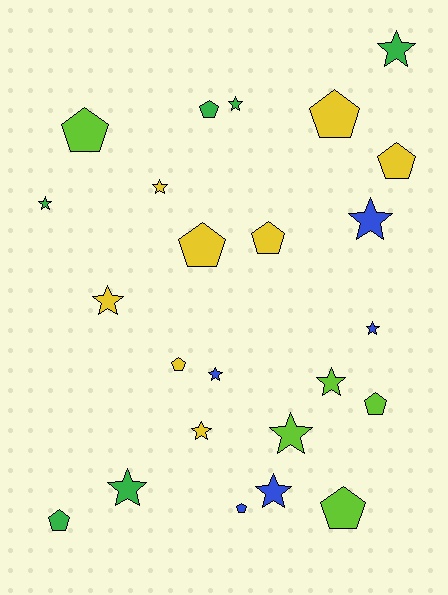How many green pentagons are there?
There are 2 green pentagons.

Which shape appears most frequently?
Star, with 13 objects.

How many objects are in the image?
There are 24 objects.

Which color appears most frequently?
Yellow, with 8 objects.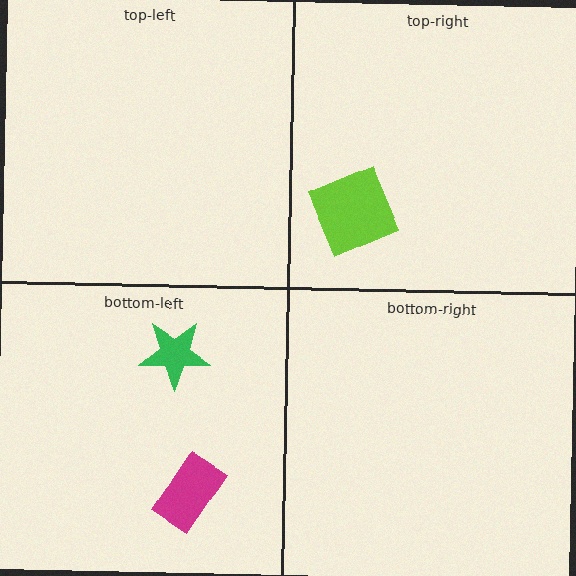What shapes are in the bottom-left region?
The green star, the magenta rectangle.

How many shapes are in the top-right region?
1.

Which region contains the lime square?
The top-right region.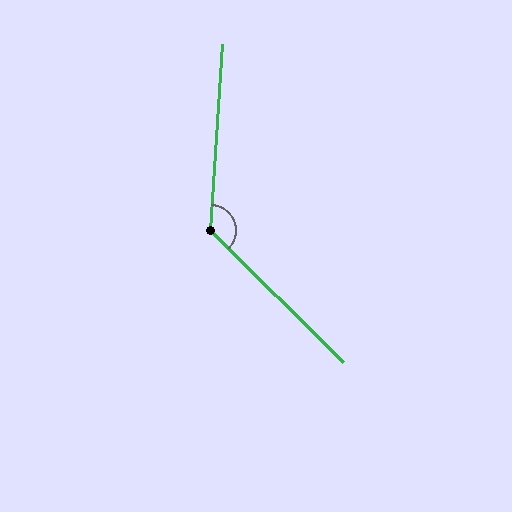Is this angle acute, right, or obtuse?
It is obtuse.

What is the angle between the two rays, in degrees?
Approximately 131 degrees.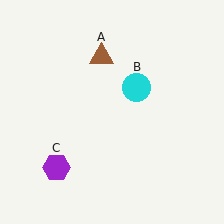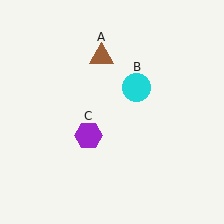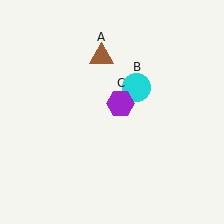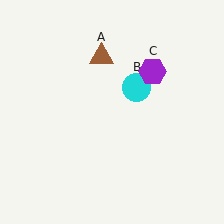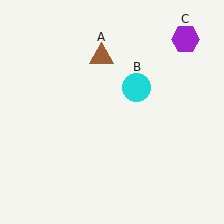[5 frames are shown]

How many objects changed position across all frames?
1 object changed position: purple hexagon (object C).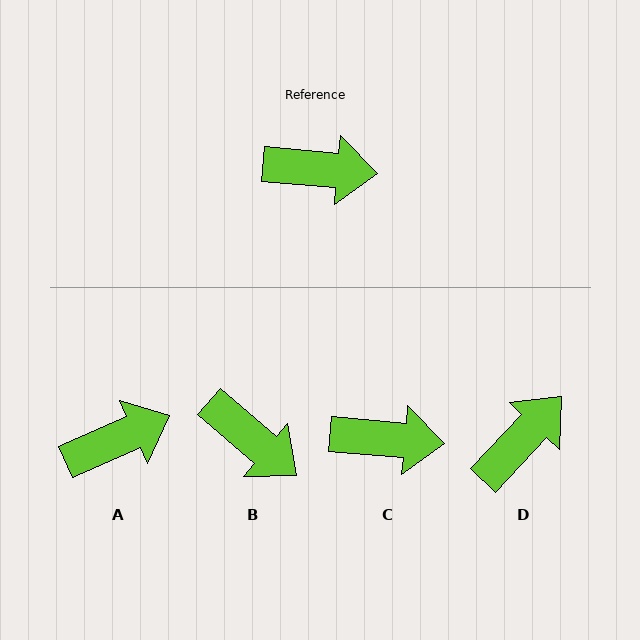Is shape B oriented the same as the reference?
No, it is off by about 36 degrees.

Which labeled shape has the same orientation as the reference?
C.